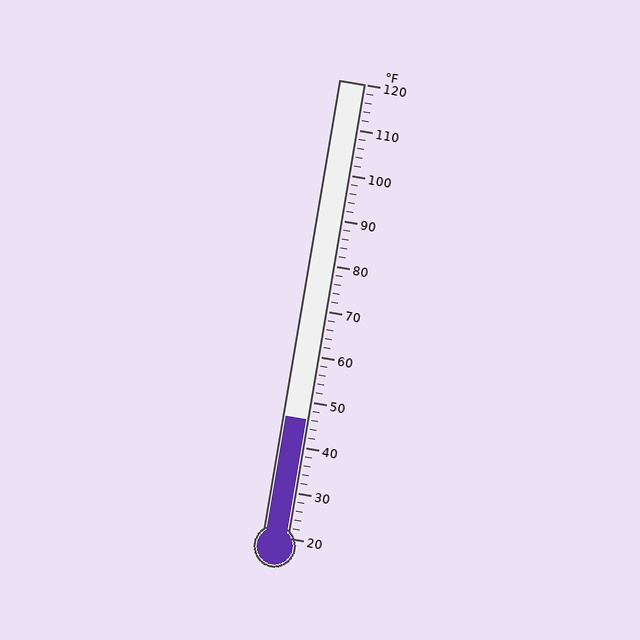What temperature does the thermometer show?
The thermometer shows approximately 46°F.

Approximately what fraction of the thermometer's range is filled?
The thermometer is filled to approximately 25% of its range.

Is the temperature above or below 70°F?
The temperature is below 70°F.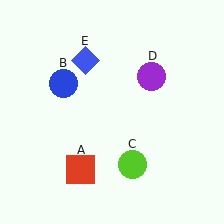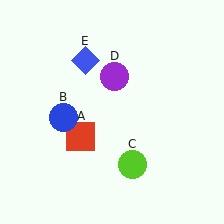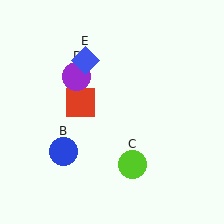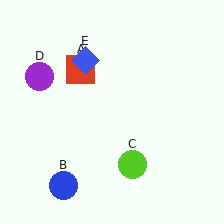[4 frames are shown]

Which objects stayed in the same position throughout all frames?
Lime circle (object C) and blue diamond (object E) remained stationary.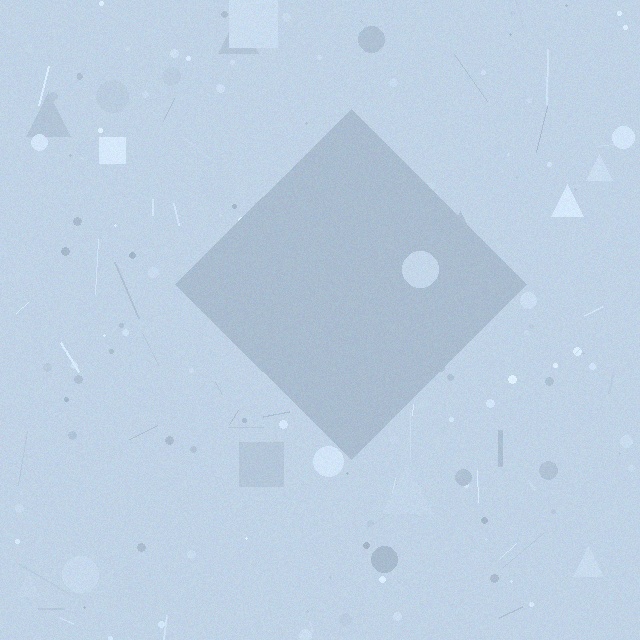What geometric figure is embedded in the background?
A diamond is embedded in the background.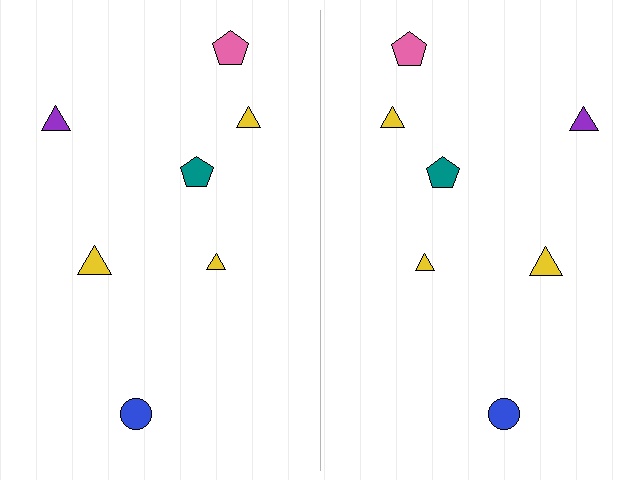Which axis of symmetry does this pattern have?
The pattern has a vertical axis of symmetry running through the center of the image.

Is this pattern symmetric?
Yes, this pattern has bilateral (reflection) symmetry.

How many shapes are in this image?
There are 14 shapes in this image.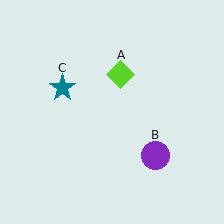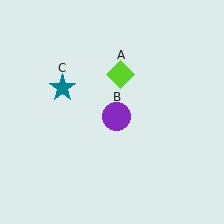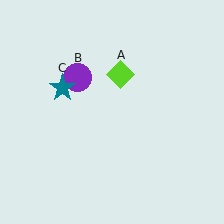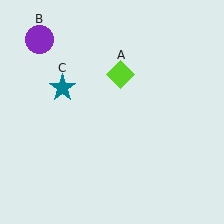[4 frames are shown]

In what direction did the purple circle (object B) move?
The purple circle (object B) moved up and to the left.